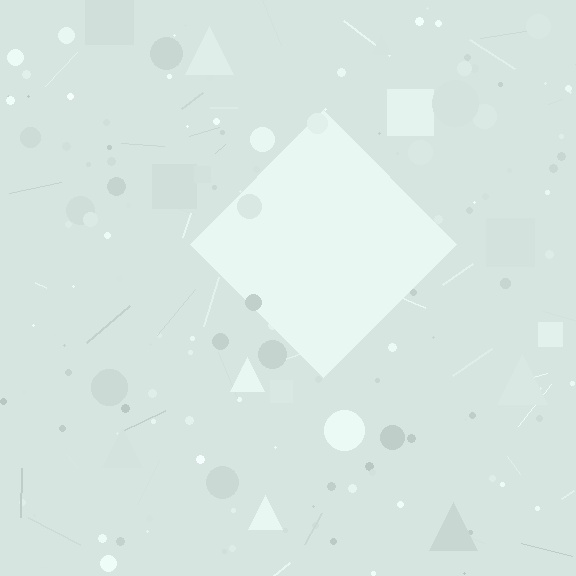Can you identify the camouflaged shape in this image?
The camouflaged shape is a diamond.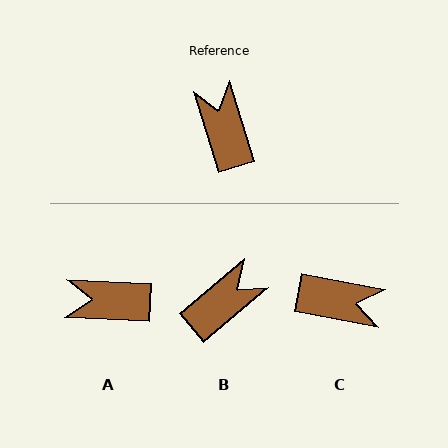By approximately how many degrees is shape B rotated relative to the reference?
Approximately 67 degrees clockwise.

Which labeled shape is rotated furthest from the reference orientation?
C, about 118 degrees away.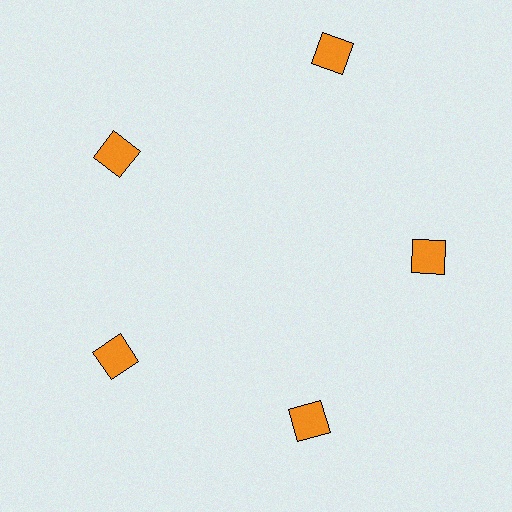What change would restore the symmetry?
The symmetry would be restored by moving it inward, back onto the ring so that all 5 diamonds sit at equal angles and equal distance from the center.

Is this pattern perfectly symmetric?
No. The 5 orange diamonds are arranged in a ring, but one element near the 1 o'clock position is pushed outward from the center, breaking the 5-fold rotational symmetry.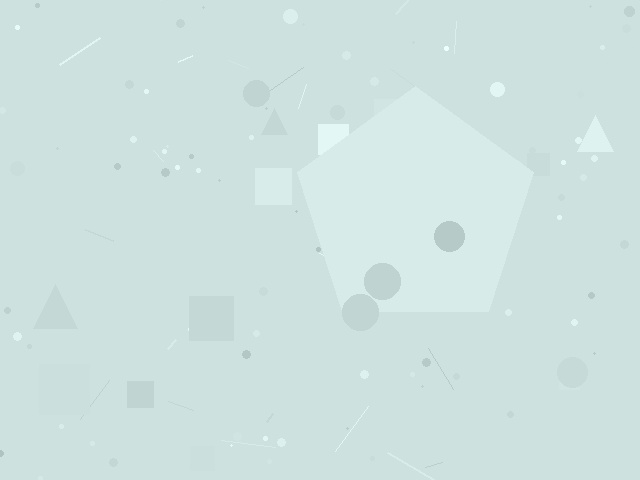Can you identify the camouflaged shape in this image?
The camouflaged shape is a pentagon.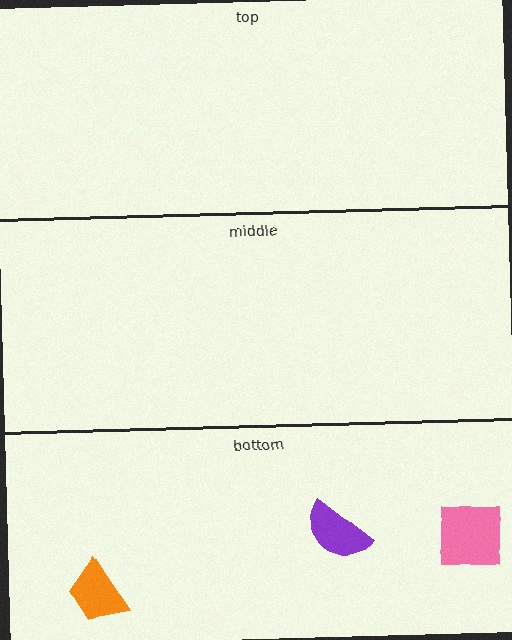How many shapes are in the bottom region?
3.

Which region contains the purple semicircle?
The bottom region.